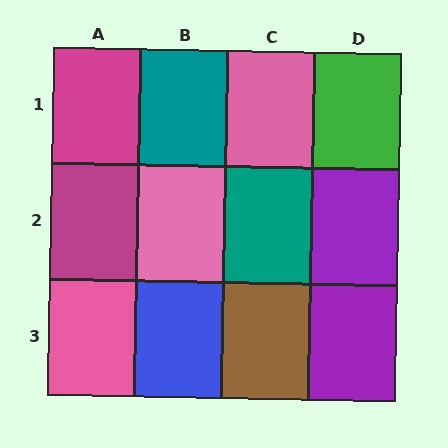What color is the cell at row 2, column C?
Teal.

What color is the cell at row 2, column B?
Pink.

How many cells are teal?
2 cells are teal.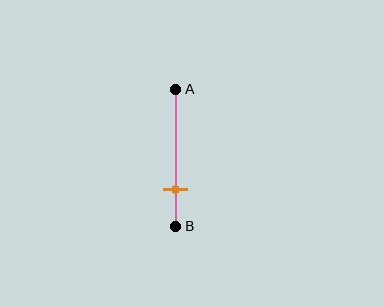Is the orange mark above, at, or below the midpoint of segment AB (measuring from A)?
The orange mark is below the midpoint of segment AB.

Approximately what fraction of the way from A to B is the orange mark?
The orange mark is approximately 75% of the way from A to B.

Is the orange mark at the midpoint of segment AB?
No, the mark is at about 75% from A, not at the 50% midpoint.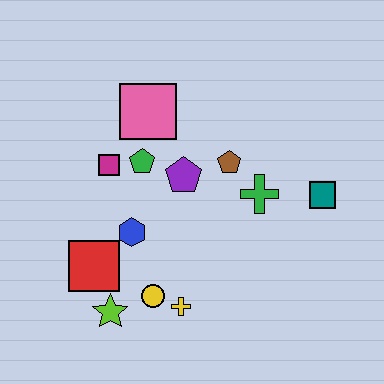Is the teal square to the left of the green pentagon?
No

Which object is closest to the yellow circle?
The yellow cross is closest to the yellow circle.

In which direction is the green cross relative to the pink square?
The green cross is to the right of the pink square.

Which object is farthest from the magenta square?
The teal square is farthest from the magenta square.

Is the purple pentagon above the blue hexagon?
Yes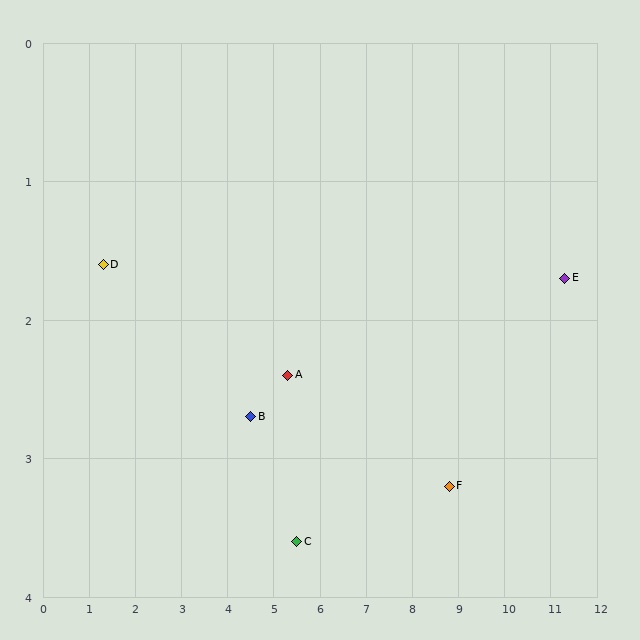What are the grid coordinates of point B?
Point B is at approximately (4.5, 2.7).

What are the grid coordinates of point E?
Point E is at approximately (11.3, 1.7).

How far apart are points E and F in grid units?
Points E and F are about 2.9 grid units apart.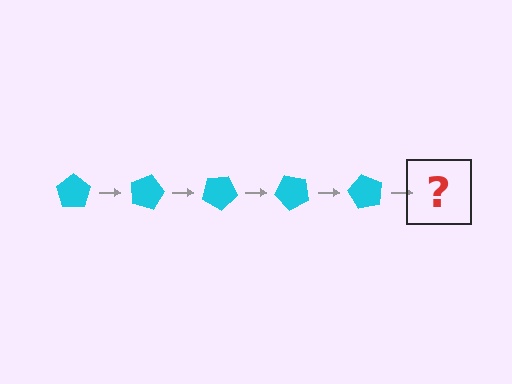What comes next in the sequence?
The next element should be a cyan pentagon rotated 75 degrees.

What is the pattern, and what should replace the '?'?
The pattern is that the pentagon rotates 15 degrees each step. The '?' should be a cyan pentagon rotated 75 degrees.